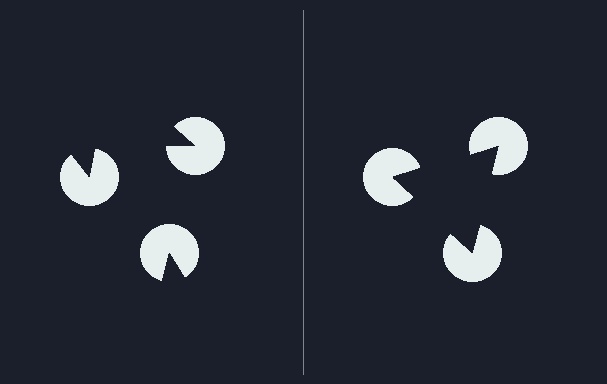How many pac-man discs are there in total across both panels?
6 — 3 on each side.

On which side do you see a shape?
An illusory triangle appears on the right side. On the left side the wedge cuts are rotated, so no coherent shape forms.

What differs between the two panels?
The pac-man discs are positioned identically on both sides; only the wedge orientations differ. On the right they align to a triangle; on the left they are misaligned.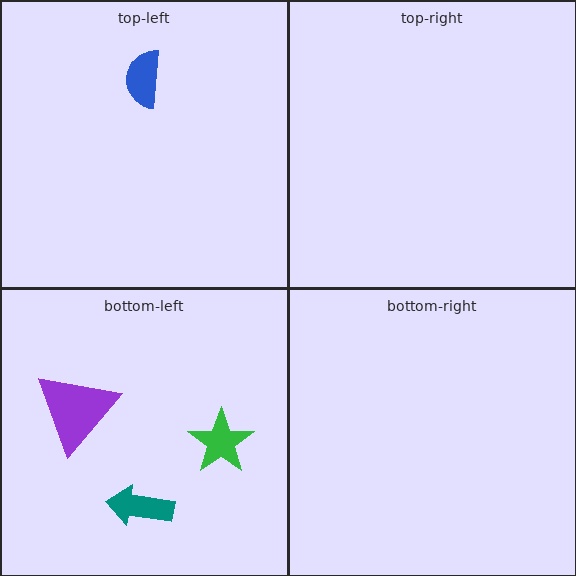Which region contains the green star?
The bottom-left region.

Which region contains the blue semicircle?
The top-left region.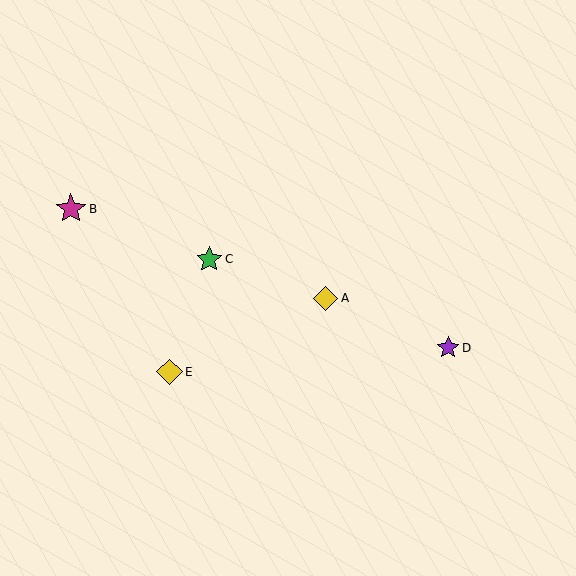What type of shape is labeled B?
Shape B is a magenta star.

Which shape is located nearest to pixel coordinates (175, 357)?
The yellow diamond (labeled E) at (170, 372) is nearest to that location.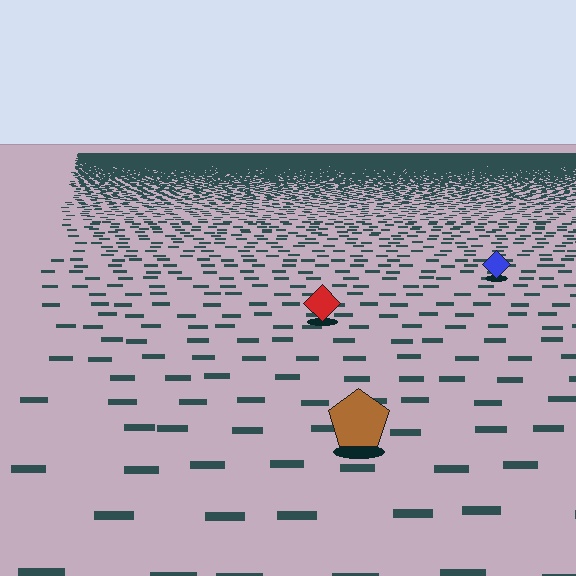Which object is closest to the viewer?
The brown pentagon is closest. The texture marks near it are larger and more spread out.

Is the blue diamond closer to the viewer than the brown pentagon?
No. The brown pentagon is closer — you can tell from the texture gradient: the ground texture is coarser near it.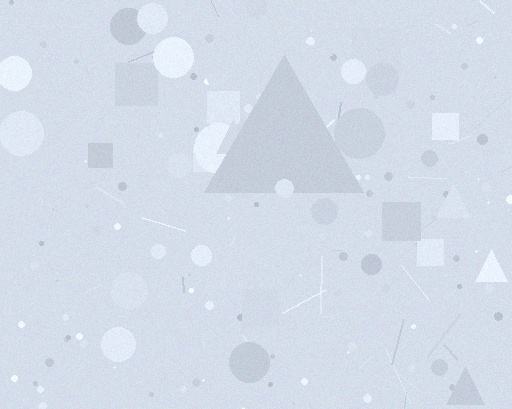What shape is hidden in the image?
A triangle is hidden in the image.